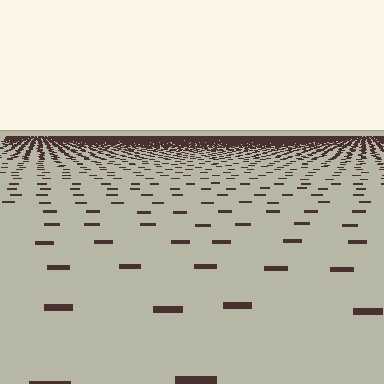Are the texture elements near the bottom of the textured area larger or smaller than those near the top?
Larger. Near the bottom, elements are closer to the viewer and appear at a bigger on-screen size.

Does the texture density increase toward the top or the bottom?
Density increases toward the top.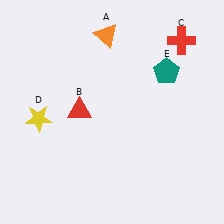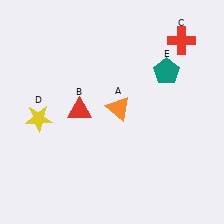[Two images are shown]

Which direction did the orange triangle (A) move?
The orange triangle (A) moved down.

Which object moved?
The orange triangle (A) moved down.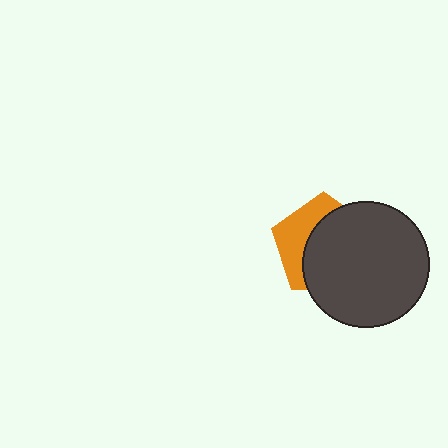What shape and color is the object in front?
The object in front is a dark gray circle.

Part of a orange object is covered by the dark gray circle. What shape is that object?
It is a pentagon.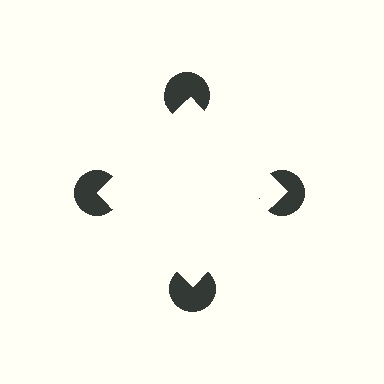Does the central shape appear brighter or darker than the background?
It typically appears slightly brighter than the background, even though no actual brightness change is drawn.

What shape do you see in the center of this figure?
An illusory square — its edges are inferred from the aligned wedge cuts in the pac-man discs, not physically drawn.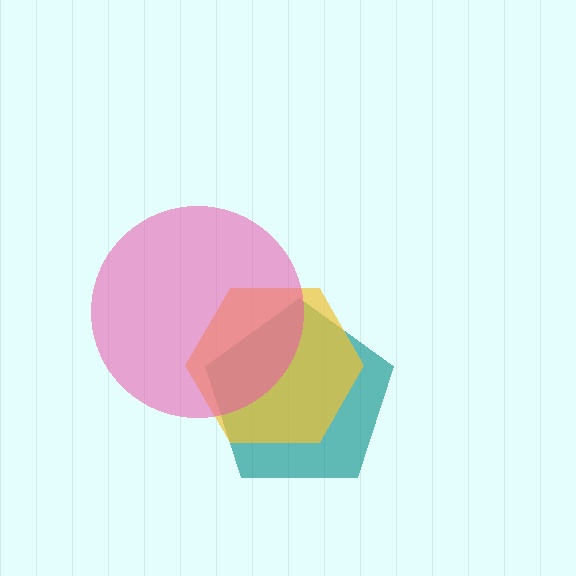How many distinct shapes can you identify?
There are 3 distinct shapes: a teal pentagon, a yellow hexagon, a pink circle.